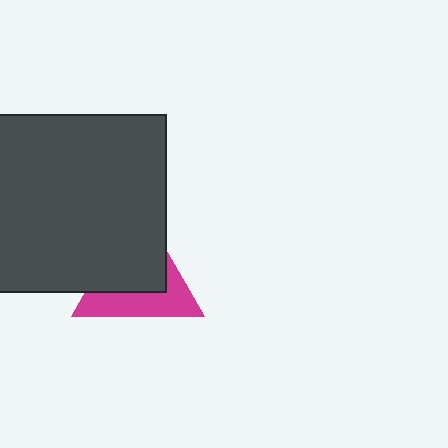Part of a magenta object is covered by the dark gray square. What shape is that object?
It is a triangle.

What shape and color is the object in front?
The object in front is a dark gray square.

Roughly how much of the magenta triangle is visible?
A small part of it is visible (roughly 43%).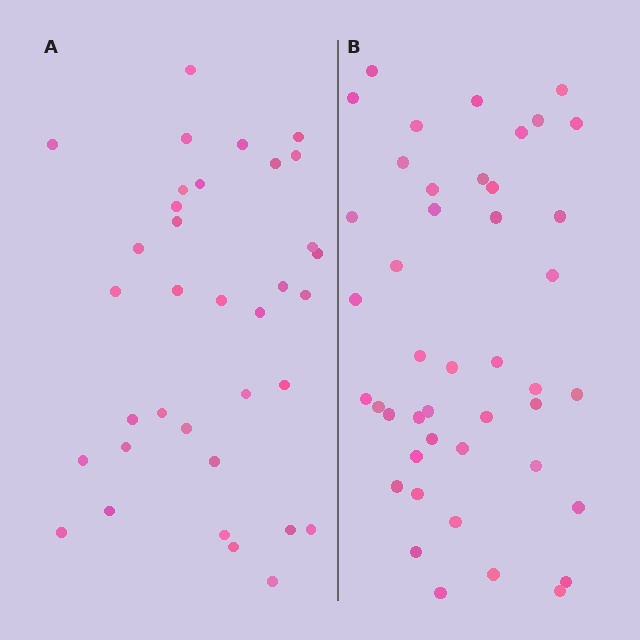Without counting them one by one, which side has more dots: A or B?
Region B (the right region) has more dots.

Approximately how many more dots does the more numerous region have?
Region B has roughly 8 or so more dots than region A.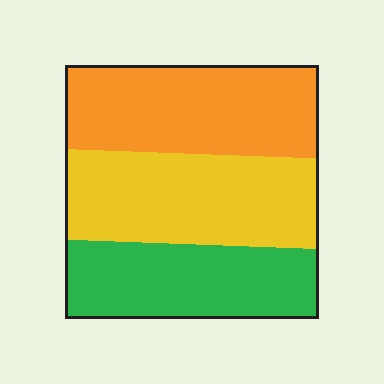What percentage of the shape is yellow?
Yellow covers about 35% of the shape.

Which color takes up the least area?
Green, at roughly 30%.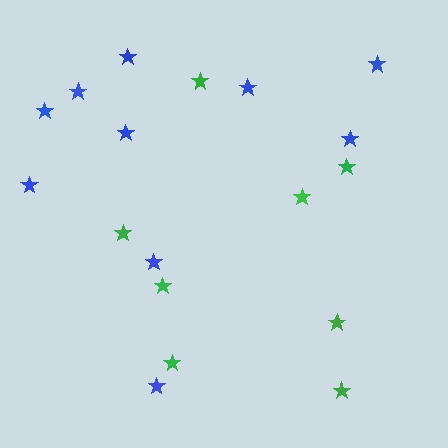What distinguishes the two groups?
There are 2 groups: one group of blue stars (10) and one group of green stars (8).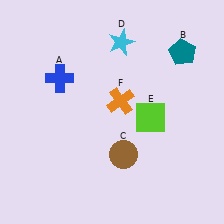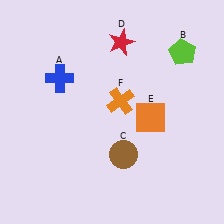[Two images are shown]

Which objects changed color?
B changed from teal to lime. D changed from cyan to red. E changed from lime to orange.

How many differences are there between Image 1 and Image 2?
There are 3 differences between the two images.